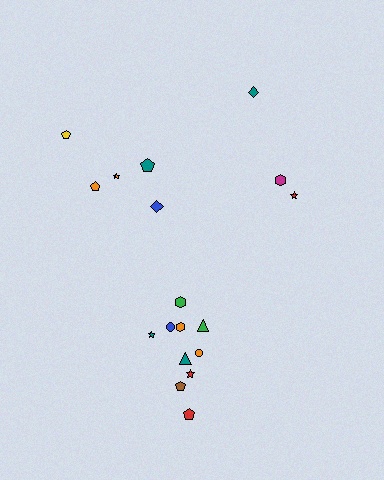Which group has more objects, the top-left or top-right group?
The top-left group.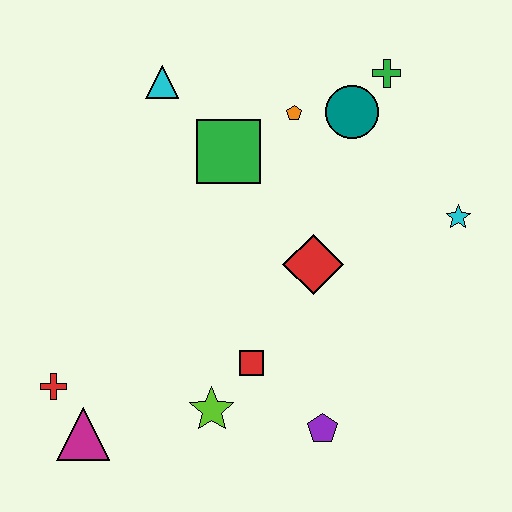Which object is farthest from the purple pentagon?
The cyan triangle is farthest from the purple pentagon.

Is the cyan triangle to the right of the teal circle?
No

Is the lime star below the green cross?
Yes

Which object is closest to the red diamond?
The red square is closest to the red diamond.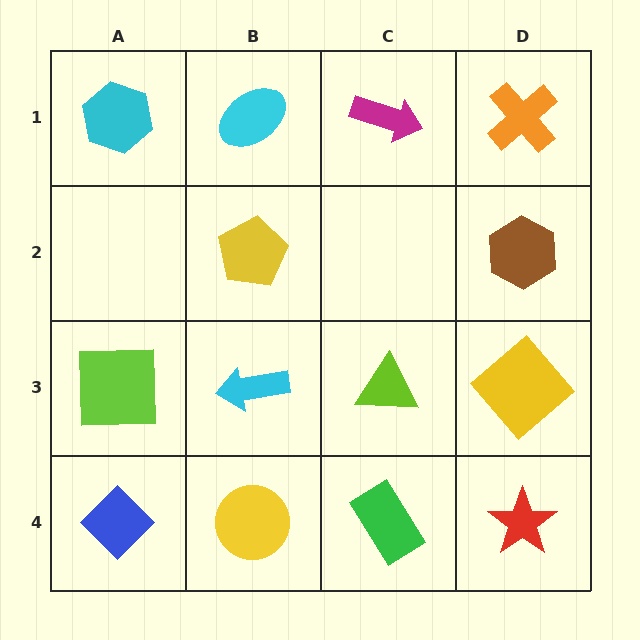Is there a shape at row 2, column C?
No, that cell is empty.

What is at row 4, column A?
A blue diamond.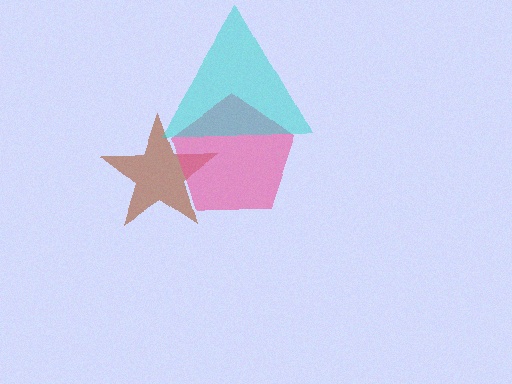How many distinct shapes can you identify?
There are 3 distinct shapes: a brown star, a pink pentagon, a cyan triangle.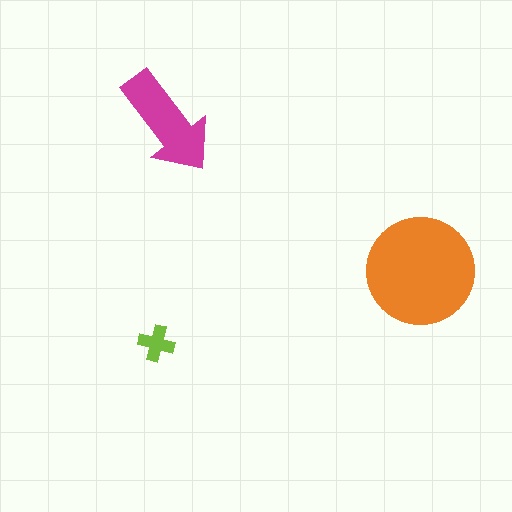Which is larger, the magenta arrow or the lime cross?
The magenta arrow.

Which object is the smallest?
The lime cross.